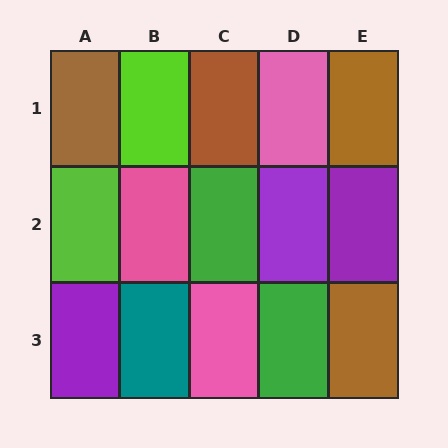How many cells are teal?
1 cell is teal.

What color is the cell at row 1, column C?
Brown.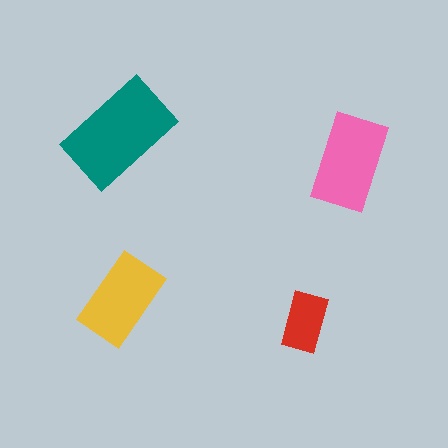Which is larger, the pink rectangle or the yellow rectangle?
The pink one.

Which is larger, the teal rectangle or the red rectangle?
The teal one.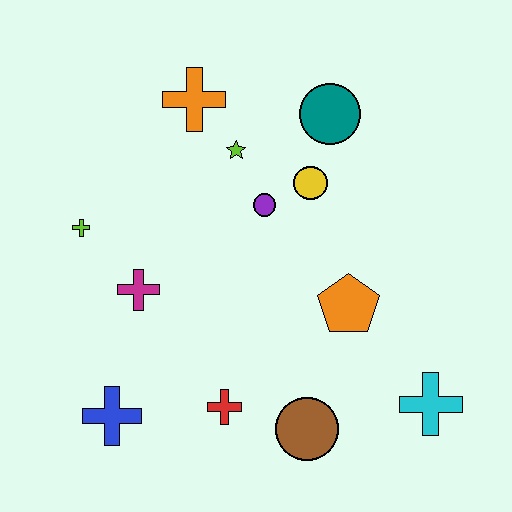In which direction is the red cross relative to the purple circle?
The red cross is below the purple circle.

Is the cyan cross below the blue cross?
No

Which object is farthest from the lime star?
The cyan cross is farthest from the lime star.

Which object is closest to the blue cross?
The red cross is closest to the blue cross.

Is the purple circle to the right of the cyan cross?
No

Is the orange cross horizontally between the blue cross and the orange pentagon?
Yes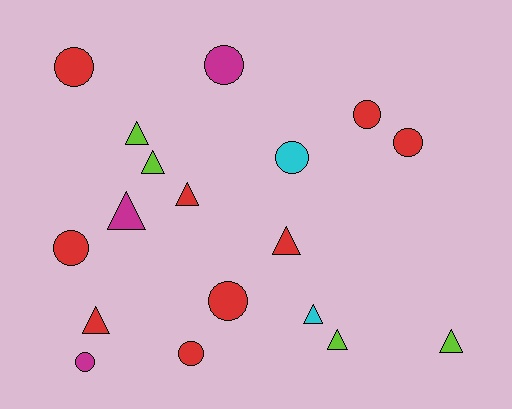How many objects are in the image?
There are 18 objects.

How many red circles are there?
There are 6 red circles.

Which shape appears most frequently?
Circle, with 9 objects.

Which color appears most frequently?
Red, with 9 objects.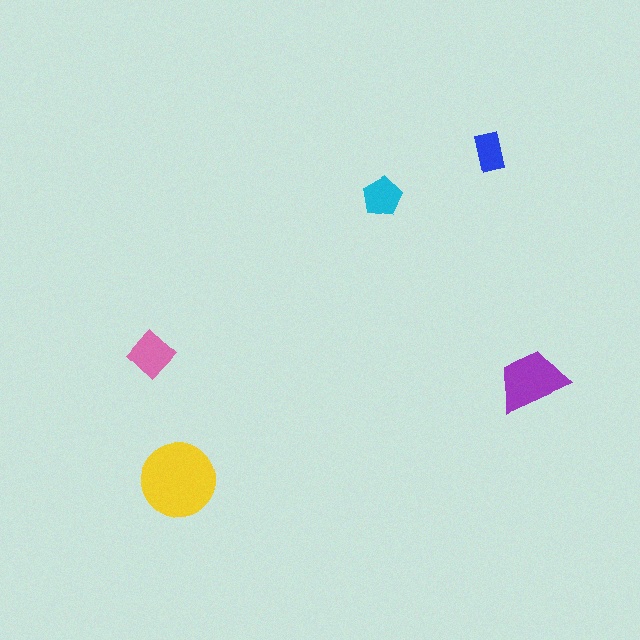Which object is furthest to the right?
The purple trapezoid is rightmost.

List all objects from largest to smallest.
The yellow circle, the purple trapezoid, the pink diamond, the cyan pentagon, the blue rectangle.